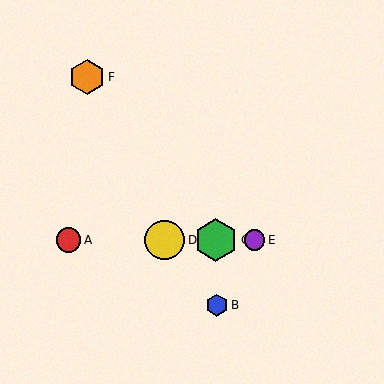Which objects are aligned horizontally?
Objects A, C, D, E are aligned horizontally.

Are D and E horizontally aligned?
Yes, both are at y≈240.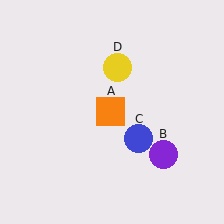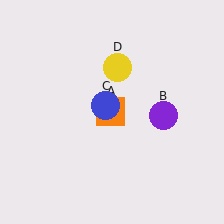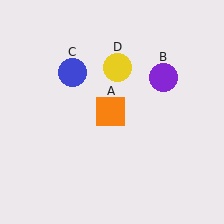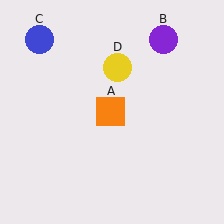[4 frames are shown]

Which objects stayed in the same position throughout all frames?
Orange square (object A) and yellow circle (object D) remained stationary.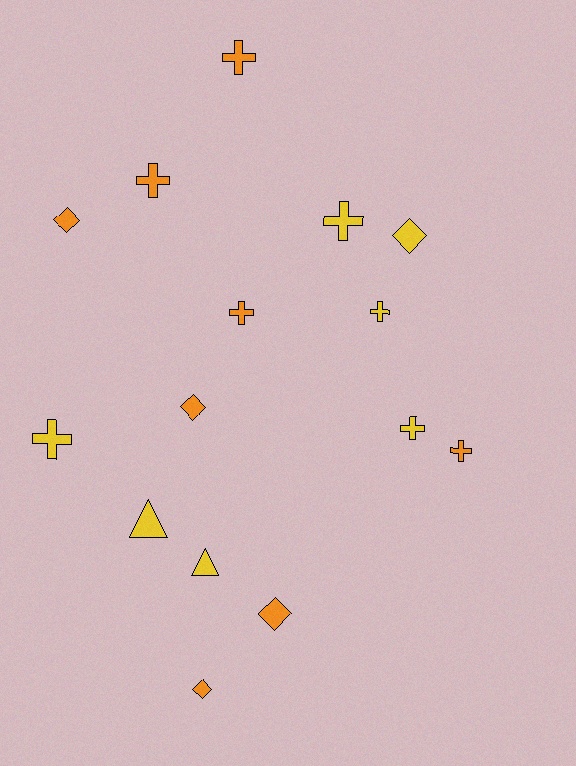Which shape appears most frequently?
Cross, with 8 objects.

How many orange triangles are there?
There are no orange triangles.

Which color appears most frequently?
Orange, with 8 objects.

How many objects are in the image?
There are 15 objects.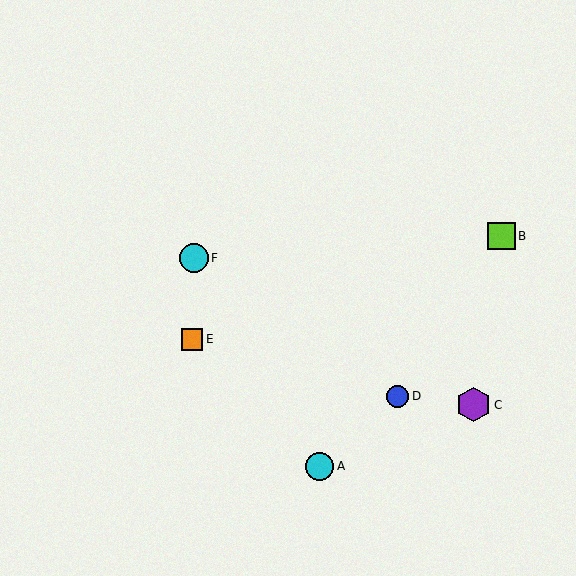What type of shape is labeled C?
Shape C is a purple hexagon.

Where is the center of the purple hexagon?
The center of the purple hexagon is at (473, 405).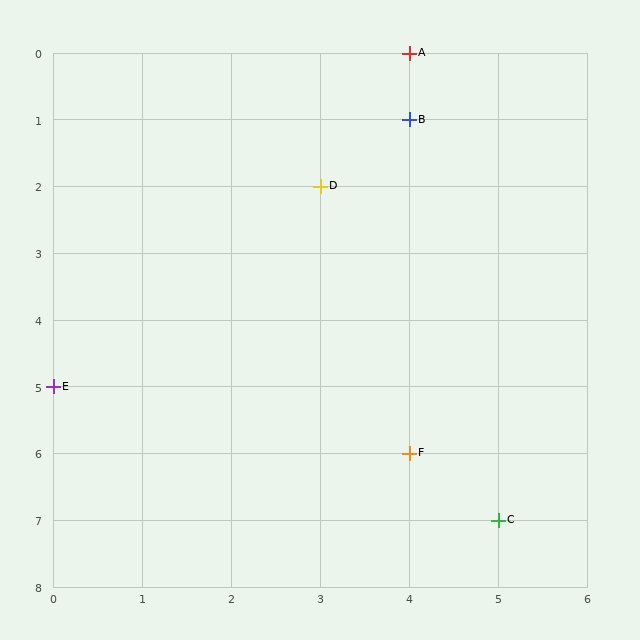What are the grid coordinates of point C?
Point C is at grid coordinates (5, 7).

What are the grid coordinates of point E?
Point E is at grid coordinates (0, 5).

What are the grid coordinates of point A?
Point A is at grid coordinates (4, 0).